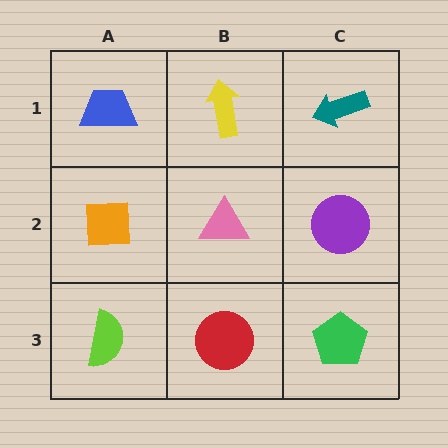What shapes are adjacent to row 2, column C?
A teal arrow (row 1, column C), a green pentagon (row 3, column C), a pink triangle (row 2, column B).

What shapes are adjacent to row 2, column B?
A yellow arrow (row 1, column B), a red circle (row 3, column B), an orange square (row 2, column A), a purple circle (row 2, column C).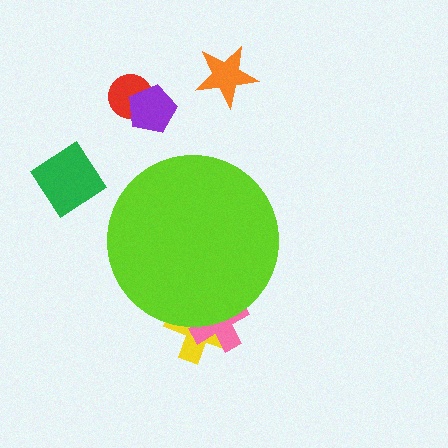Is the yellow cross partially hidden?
Yes, the yellow cross is partially hidden behind the lime circle.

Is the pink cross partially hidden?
Yes, the pink cross is partially hidden behind the lime circle.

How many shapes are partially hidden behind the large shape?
2 shapes are partially hidden.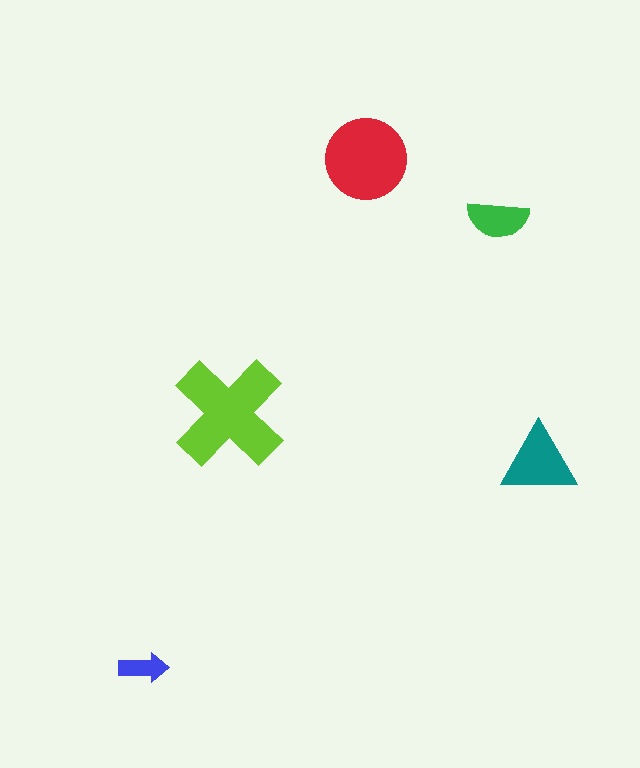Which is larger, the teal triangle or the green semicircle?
The teal triangle.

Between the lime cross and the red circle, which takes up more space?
The lime cross.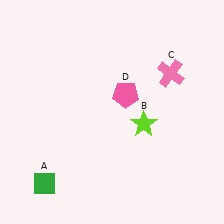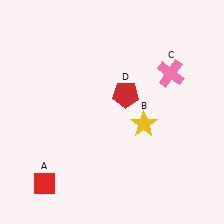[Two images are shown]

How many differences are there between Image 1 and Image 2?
There are 3 differences between the two images.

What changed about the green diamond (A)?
In Image 1, A is green. In Image 2, it changed to red.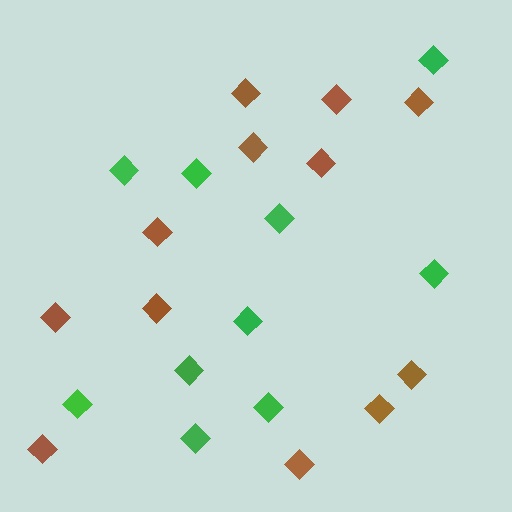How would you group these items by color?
There are 2 groups: one group of green diamonds (10) and one group of brown diamonds (12).